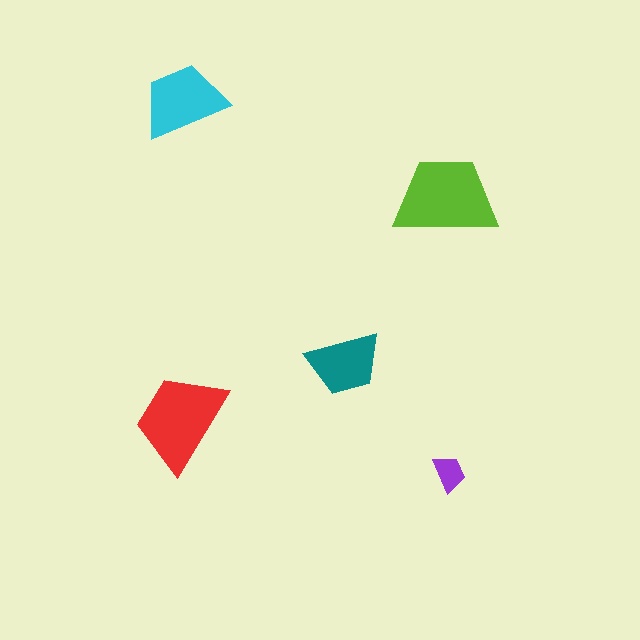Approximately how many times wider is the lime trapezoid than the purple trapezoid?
About 3 times wider.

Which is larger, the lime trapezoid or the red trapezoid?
The lime one.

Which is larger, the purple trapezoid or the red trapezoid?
The red one.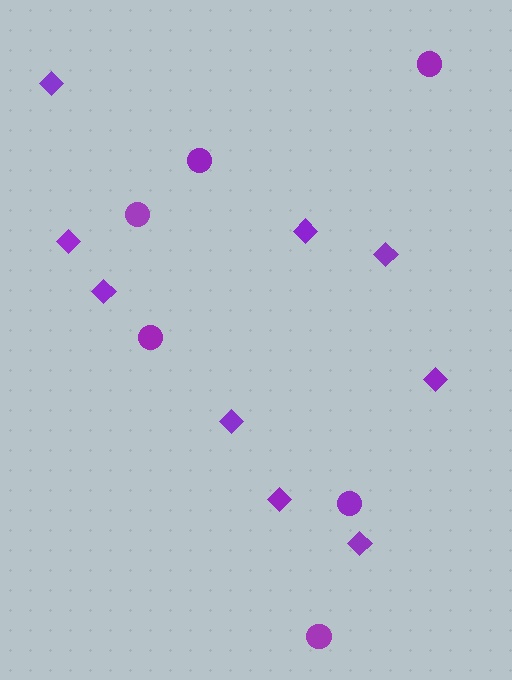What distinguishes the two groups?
There are 2 groups: one group of circles (6) and one group of diamonds (9).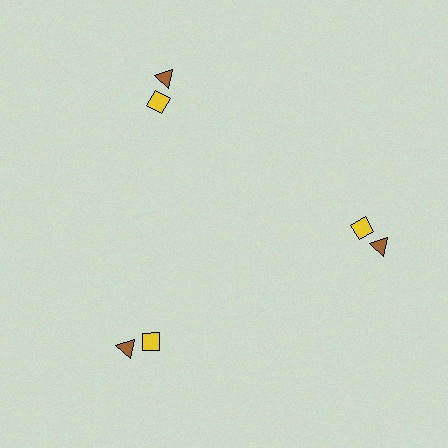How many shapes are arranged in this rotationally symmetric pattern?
There are 6 shapes, arranged in 3 groups of 2.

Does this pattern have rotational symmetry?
Yes, this pattern has 3-fold rotational symmetry. It looks the same after rotating 120 degrees around the center.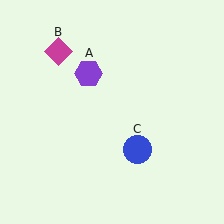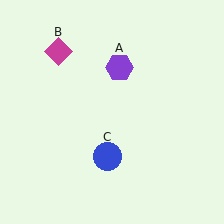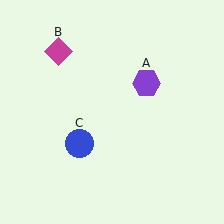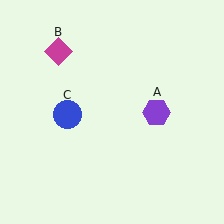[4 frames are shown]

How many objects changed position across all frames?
2 objects changed position: purple hexagon (object A), blue circle (object C).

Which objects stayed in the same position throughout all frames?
Magenta diamond (object B) remained stationary.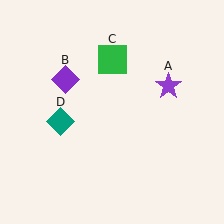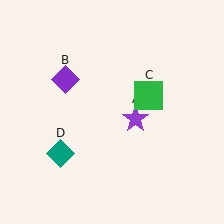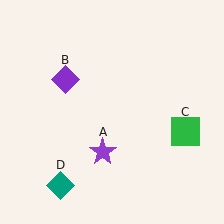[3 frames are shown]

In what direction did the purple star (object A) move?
The purple star (object A) moved down and to the left.